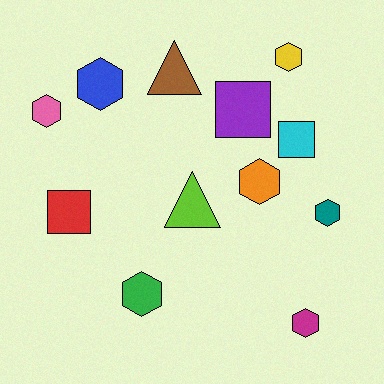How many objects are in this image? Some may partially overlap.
There are 12 objects.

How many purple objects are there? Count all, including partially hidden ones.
There is 1 purple object.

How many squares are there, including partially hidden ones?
There are 3 squares.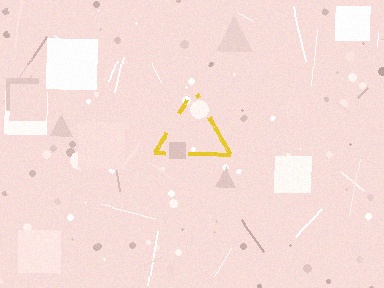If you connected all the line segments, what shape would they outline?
They would outline a triangle.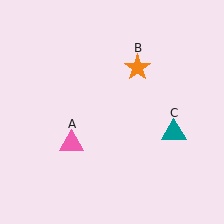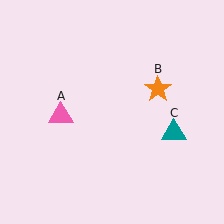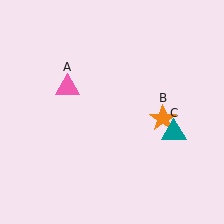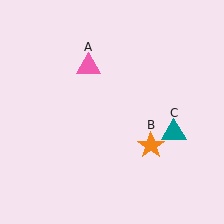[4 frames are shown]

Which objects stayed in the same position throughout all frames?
Teal triangle (object C) remained stationary.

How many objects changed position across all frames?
2 objects changed position: pink triangle (object A), orange star (object B).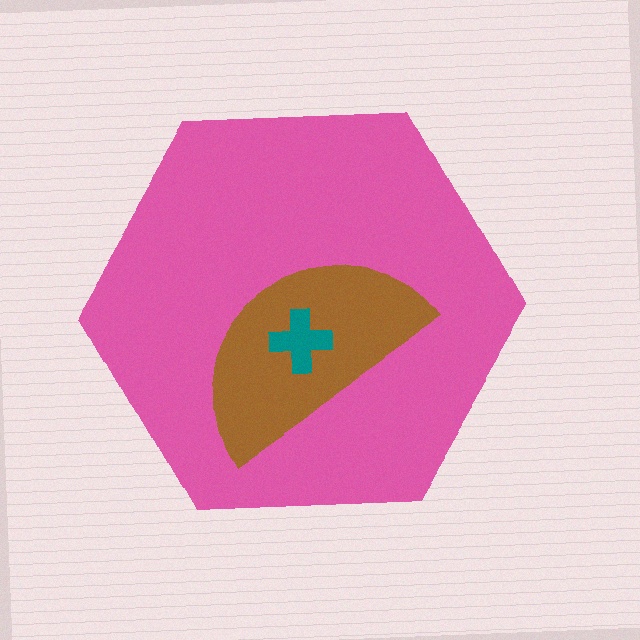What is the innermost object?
The teal cross.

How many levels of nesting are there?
3.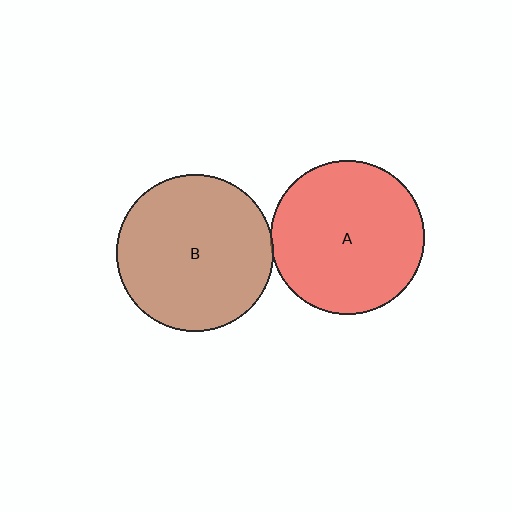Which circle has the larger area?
Circle B (brown).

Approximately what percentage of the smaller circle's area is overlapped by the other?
Approximately 5%.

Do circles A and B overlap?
Yes.